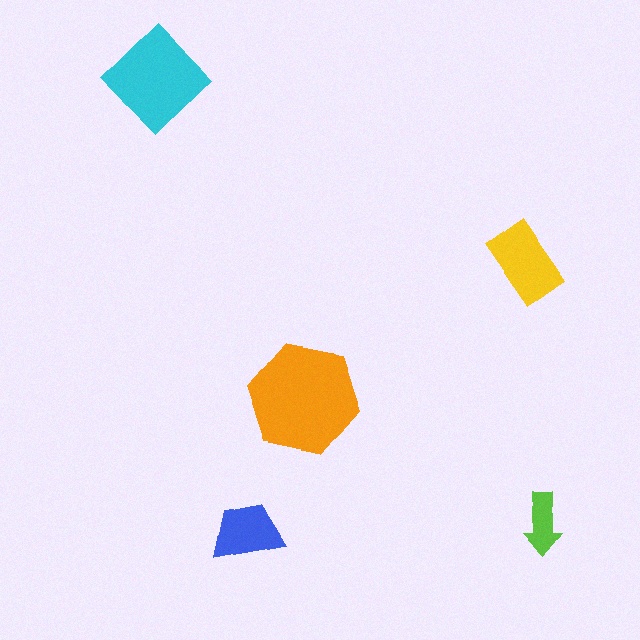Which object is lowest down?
The blue trapezoid is bottommost.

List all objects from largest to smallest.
The orange hexagon, the cyan diamond, the yellow rectangle, the blue trapezoid, the lime arrow.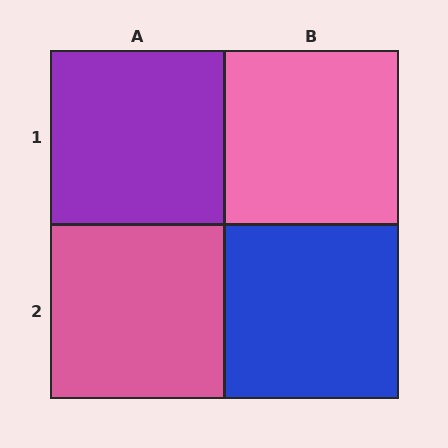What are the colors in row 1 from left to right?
Purple, pink.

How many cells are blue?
1 cell is blue.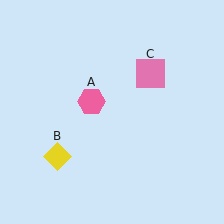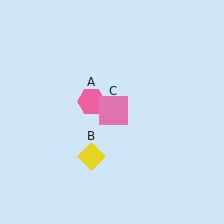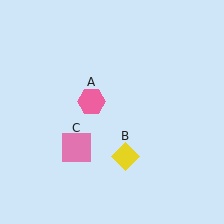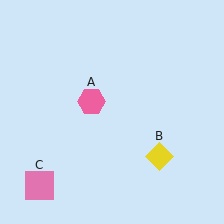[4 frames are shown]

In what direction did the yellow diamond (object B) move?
The yellow diamond (object B) moved right.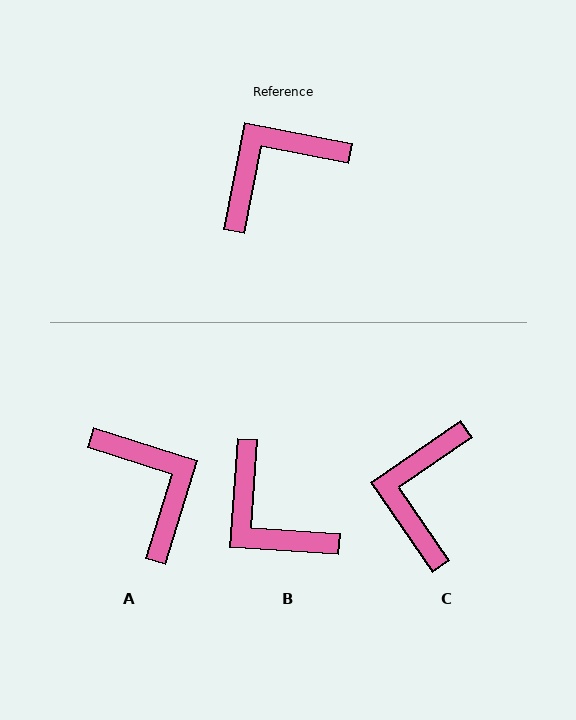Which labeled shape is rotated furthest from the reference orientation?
B, about 97 degrees away.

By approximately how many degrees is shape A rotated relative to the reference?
Approximately 96 degrees clockwise.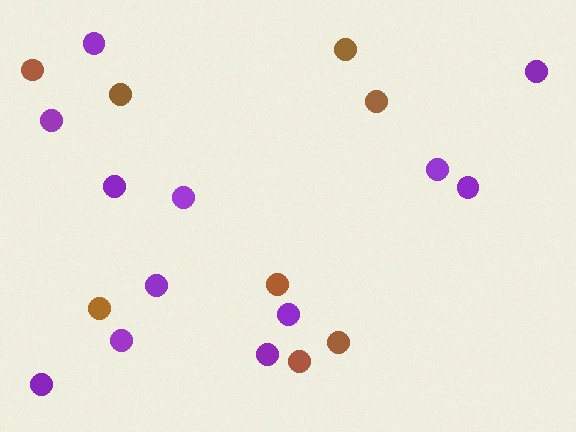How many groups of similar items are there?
There are 2 groups: one group of brown circles (8) and one group of purple circles (12).